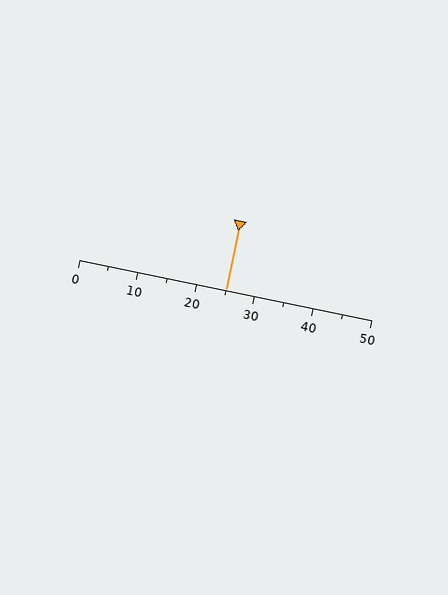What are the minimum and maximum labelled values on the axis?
The axis runs from 0 to 50.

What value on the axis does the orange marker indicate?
The marker indicates approximately 25.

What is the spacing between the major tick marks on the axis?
The major ticks are spaced 10 apart.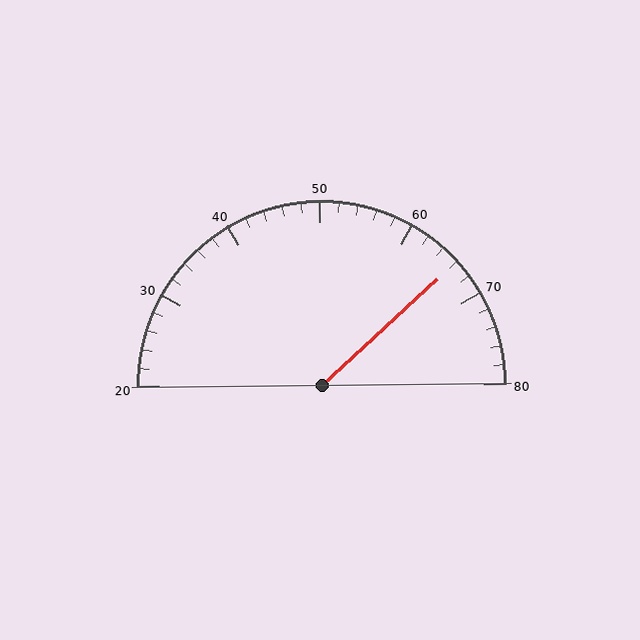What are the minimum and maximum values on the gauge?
The gauge ranges from 20 to 80.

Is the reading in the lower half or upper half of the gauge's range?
The reading is in the upper half of the range (20 to 80).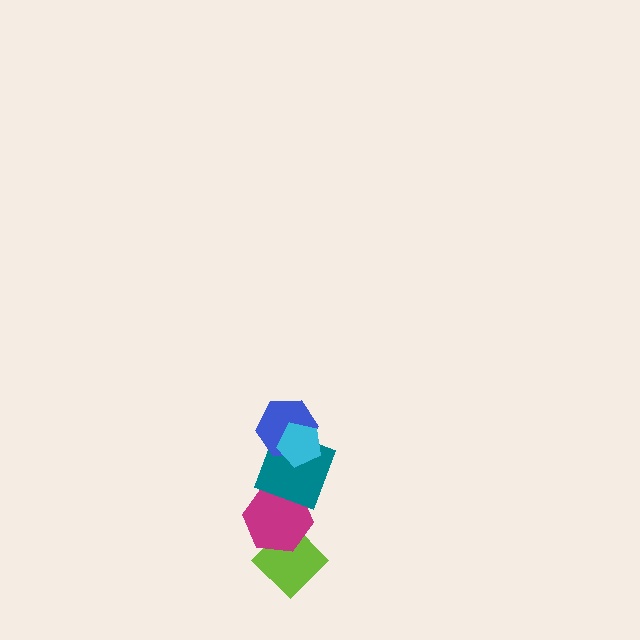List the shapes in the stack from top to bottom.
From top to bottom: the cyan pentagon, the blue hexagon, the teal square, the magenta hexagon, the lime diamond.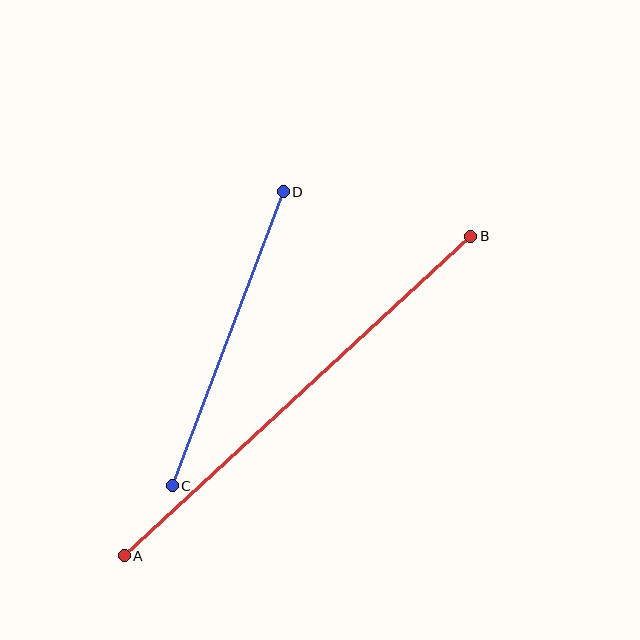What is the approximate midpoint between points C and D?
The midpoint is at approximately (228, 339) pixels.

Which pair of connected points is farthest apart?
Points A and B are farthest apart.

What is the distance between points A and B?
The distance is approximately 471 pixels.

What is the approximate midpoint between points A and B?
The midpoint is at approximately (298, 396) pixels.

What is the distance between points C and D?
The distance is approximately 315 pixels.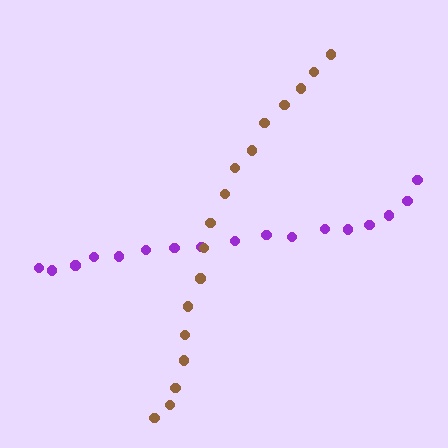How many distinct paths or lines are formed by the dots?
There are 2 distinct paths.